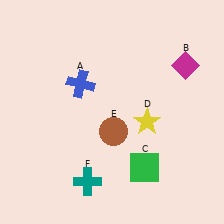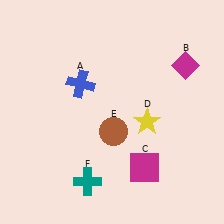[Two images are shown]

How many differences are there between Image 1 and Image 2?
There is 1 difference between the two images.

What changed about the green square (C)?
In Image 1, C is green. In Image 2, it changed to magenta.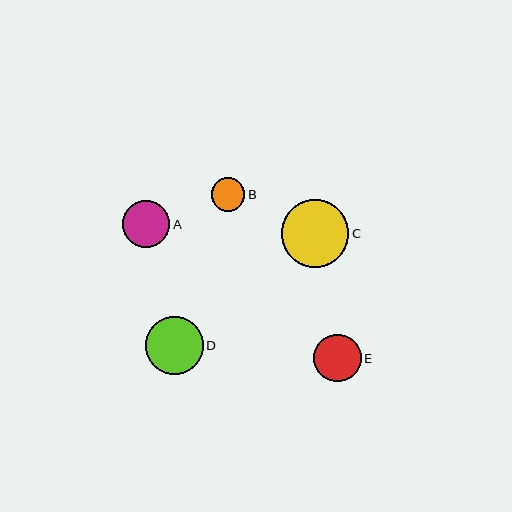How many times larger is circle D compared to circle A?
Circle D is approximately 1.2 times the size of circle A.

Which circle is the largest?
Circle C is the largest with a size of approximately 68 pixels.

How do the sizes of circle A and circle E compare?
Circle A and circle E are approximately the same size.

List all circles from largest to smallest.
From largest to smallest: C, D, A, E, B.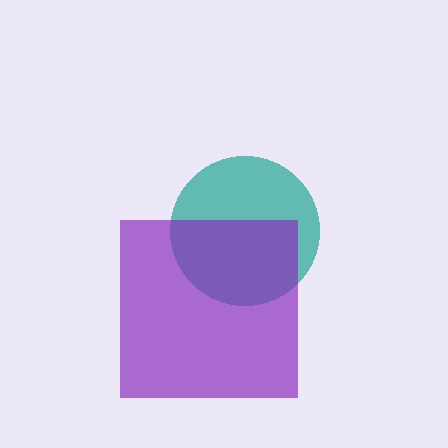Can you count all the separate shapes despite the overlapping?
Yes, there are 2 separate shapes.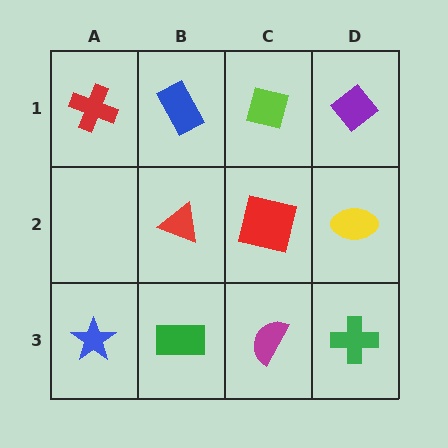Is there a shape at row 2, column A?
No, that cell is empty.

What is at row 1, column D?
A purple diamond.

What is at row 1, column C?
A lime square.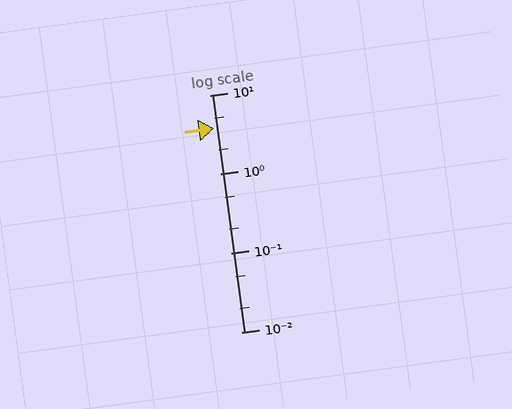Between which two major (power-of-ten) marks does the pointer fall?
The pointer is between 1 and 10.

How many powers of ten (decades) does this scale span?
The scale spans 3 decades, from 0.01 to 10.